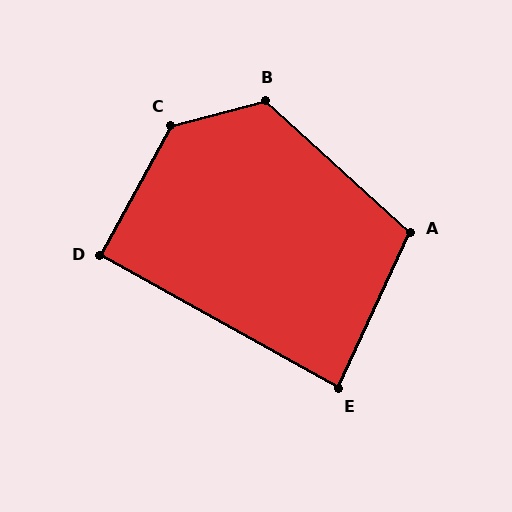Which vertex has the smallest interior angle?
E, at approximately 86 degrees.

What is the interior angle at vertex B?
Approximately 123 degrees (obtuse).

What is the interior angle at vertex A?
Approximately 108 degrees (obtuse).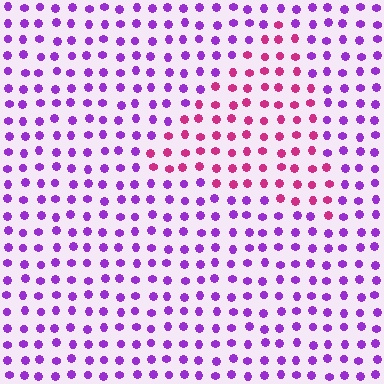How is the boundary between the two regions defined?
The boundary is defined purely by a slight shift in hue (about 47 degrees). Spacing, size, and orientation are identical on both sides.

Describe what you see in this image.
The image is filled with small purple elements in a uniform arrangement. A triangle-shaped region is visible where the elements are tinted to a slightly different hue, forming a subtle color boundary.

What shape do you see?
I see a triangle.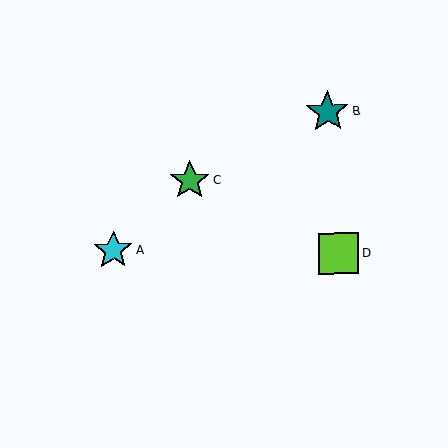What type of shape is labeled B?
Shape B is a teal star.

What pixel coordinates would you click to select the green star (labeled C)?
Click at (190, 181) to select the green star C.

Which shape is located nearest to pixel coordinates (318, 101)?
The teal star (labeled B) at (328, 112) is nearest to that location.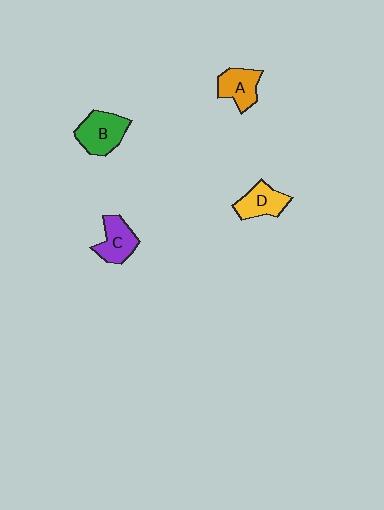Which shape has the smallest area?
Shape D (yellow).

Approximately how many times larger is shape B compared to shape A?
Approximately 1.3 times.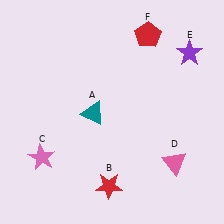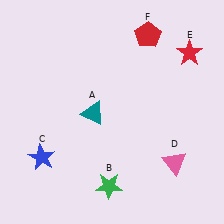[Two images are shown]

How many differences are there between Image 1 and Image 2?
There are 3 differences between the two images.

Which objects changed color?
B changed from red to green. C changed from pink to blue. E changed from purple to red.